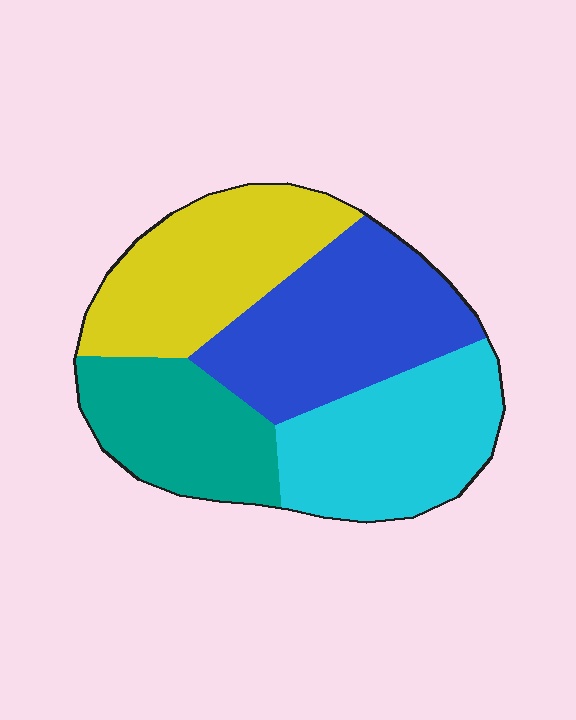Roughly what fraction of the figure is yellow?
Yellow takes up between a quarter and a half of the figure.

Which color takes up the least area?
Teal, at roughly 20%.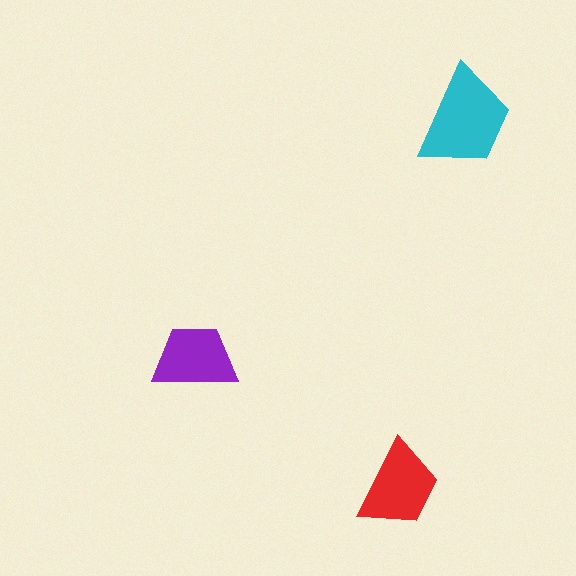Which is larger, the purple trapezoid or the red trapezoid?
The red one.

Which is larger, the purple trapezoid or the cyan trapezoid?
The cyan one.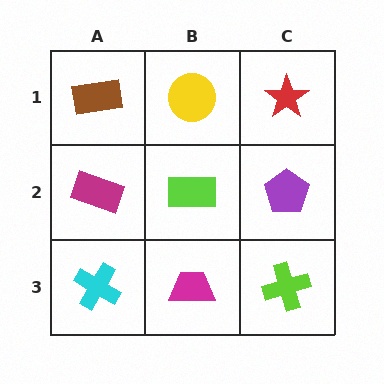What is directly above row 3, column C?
A purple pentagon.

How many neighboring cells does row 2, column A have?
3.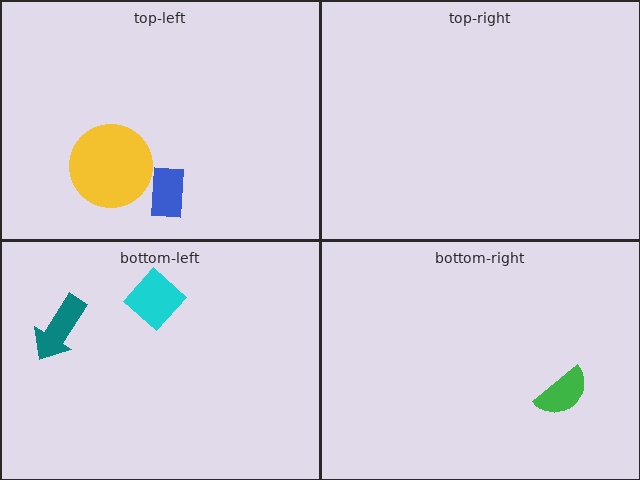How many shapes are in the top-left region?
2.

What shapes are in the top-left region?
The yellow circle, the blue rectangle.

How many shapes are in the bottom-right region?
1.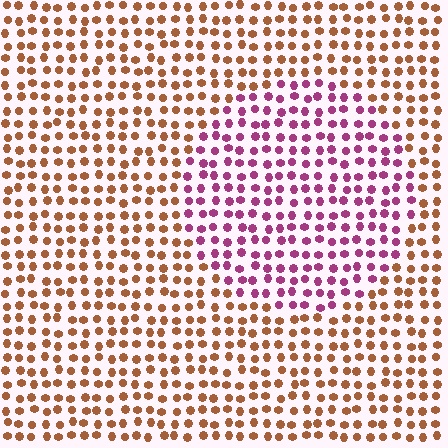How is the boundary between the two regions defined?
The boundary is defined purely by a slight shift in hue (about 61 degrees). Spacing, size, and orientation are identical on both sides.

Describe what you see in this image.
The image is filled with small brown elements in a uniform arrangement. A circle-shaped region is visible where the elements are tinted to a slightly different hue, forming a subtle color boundary.